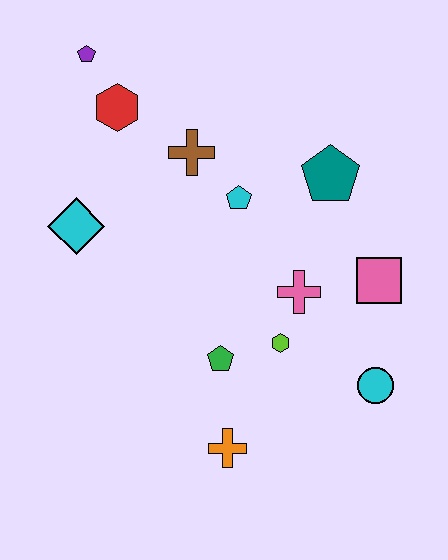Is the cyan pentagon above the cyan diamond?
Yes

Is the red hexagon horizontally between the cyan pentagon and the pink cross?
No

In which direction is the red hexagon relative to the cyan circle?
The red hexagon is above the cyan circle.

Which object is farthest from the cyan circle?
The purple pentagon is farthest from the cyan circle.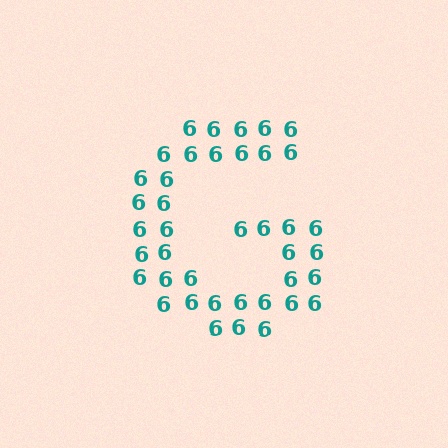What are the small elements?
The small elements are digit 6's.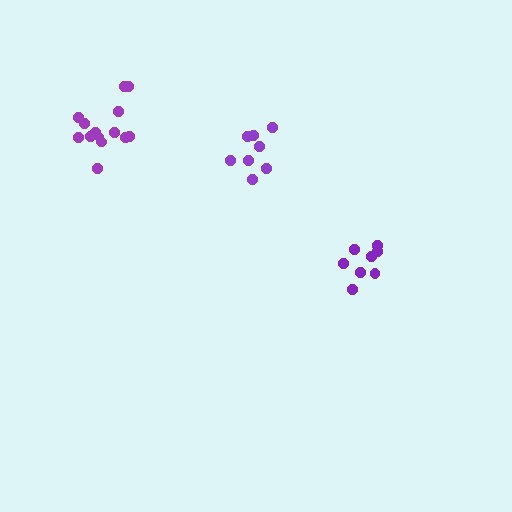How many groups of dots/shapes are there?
There are 3 groups.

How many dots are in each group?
Group 1: 8 dots, Group 2: 14 dots, Group 3: 8 dots (30 total).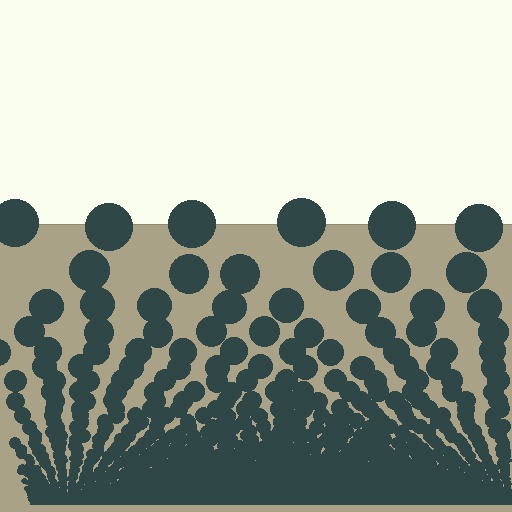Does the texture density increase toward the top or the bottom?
Density increases toward the bottom.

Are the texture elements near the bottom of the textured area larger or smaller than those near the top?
Smaller. The gradient is inverted — elements near the bottom are smaller and denser.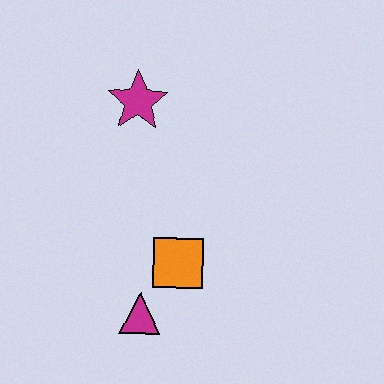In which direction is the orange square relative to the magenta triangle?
The orange square is above the magenta triangle.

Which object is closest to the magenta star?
The orange square is closest to the magenta star.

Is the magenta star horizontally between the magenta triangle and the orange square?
No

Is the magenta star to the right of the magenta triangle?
No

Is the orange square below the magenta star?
Yes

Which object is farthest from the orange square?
The magenta star is farthest from the orange square.